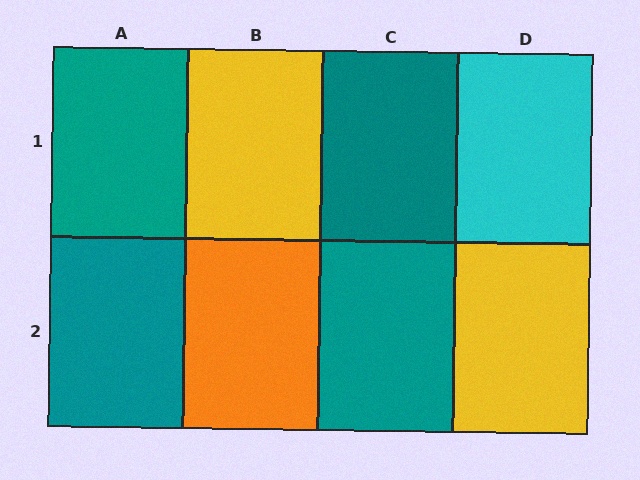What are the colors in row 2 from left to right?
Teal, orange, teal, yellow.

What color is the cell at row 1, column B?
Yellow.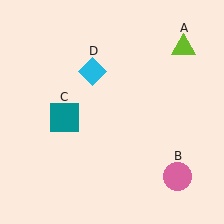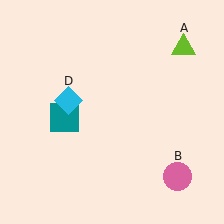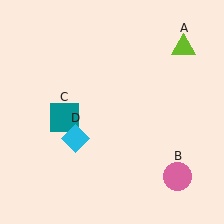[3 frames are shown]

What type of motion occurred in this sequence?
The cyan diamond (object D) rotated counterclockwise around the center of the scene.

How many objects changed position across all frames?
1 object changed position: cyan diamond (object D).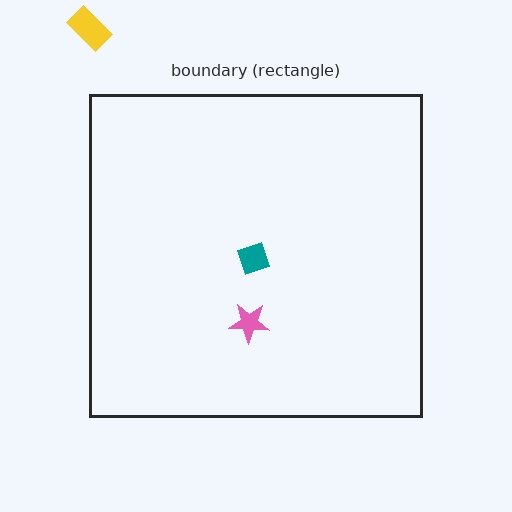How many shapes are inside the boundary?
2 inside, 1 outside.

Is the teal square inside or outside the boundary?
Inside.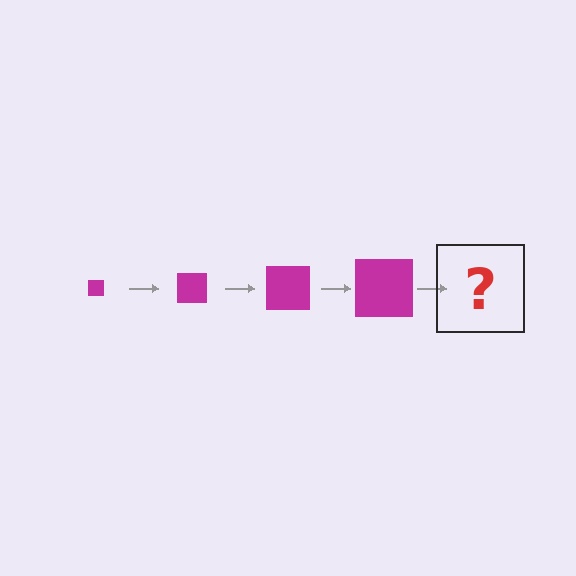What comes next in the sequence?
The next element should be a magenta square, larger than the previous one.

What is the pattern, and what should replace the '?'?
The pattern is that the square gets progressively larger each step. The '?' should be a magenta square, larger than the previous one.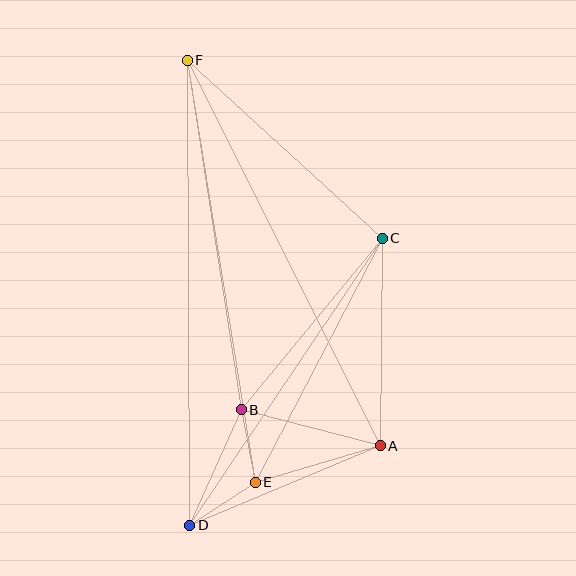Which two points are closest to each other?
Points B and E are closest to each other.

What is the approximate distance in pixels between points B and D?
The distance between B and D is approximately 126 pixels.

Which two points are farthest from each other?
Points D and F are farthest from each other.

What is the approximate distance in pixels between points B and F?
The distance between B and F is approximately 354 pixels.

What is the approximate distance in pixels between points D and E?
The distance between D and E is approximately 78 pixels.